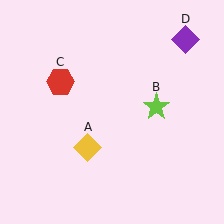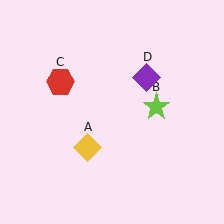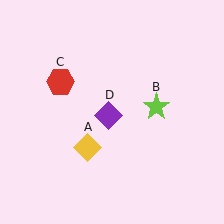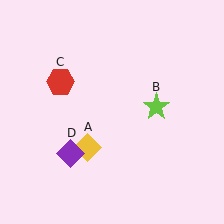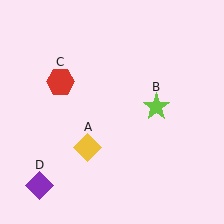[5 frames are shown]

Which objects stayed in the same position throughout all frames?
Yellow diamond (object A) and lime star (object B) and red hexagon (object C) remained stationary.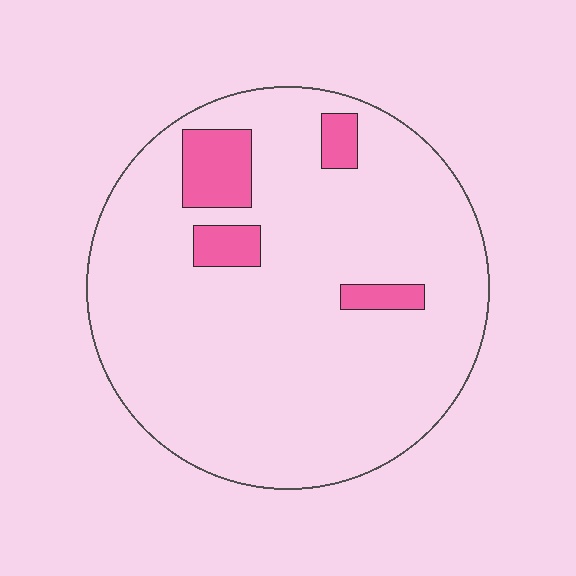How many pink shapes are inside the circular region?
4.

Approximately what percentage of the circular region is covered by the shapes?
Approximately 10%.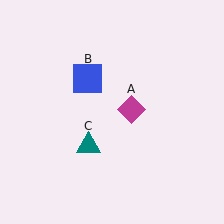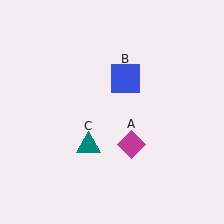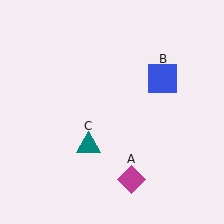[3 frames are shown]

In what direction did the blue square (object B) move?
The blue square (object B) moved right.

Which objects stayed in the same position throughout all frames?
Teal triangle (object C) remained stationary.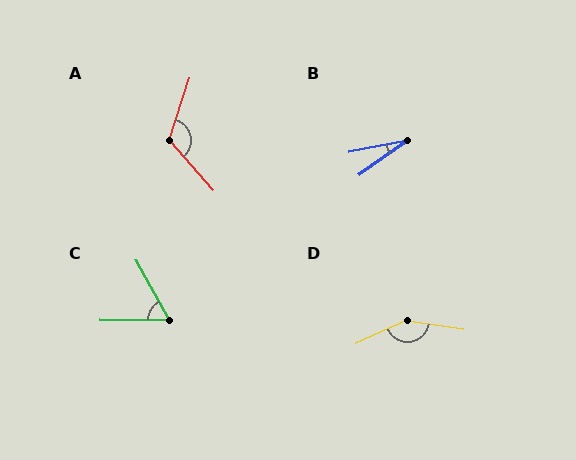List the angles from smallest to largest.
B (25°), C (60°), A (120°), D (147°).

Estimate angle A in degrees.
Approximately 120 degrees.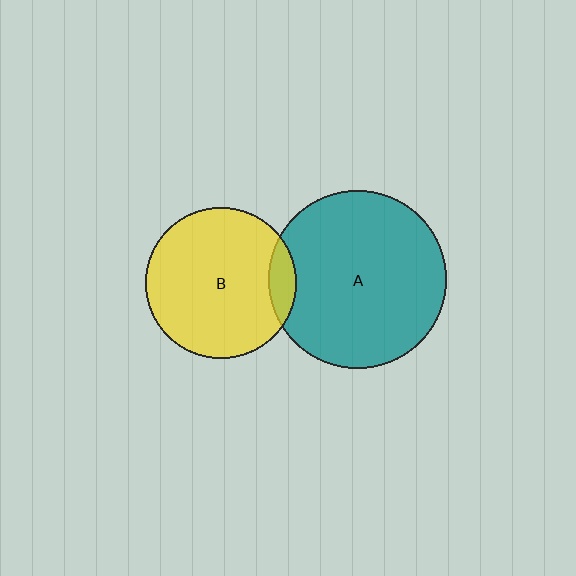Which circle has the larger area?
Circle A (teal).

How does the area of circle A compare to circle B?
Approximately 1.4 times.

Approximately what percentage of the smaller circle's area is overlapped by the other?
Approximately 10%.